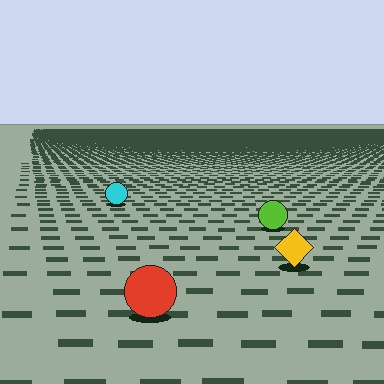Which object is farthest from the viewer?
The cyan circle is farthest from the viewer. It appears smaller and the ground texture around it is denser.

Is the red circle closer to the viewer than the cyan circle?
Yes. The red circle is closer — you can tell from the texture gradient: the ground texture is coarser near it.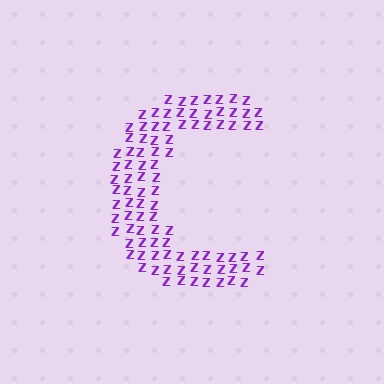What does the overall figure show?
The overall figure shows the letter C.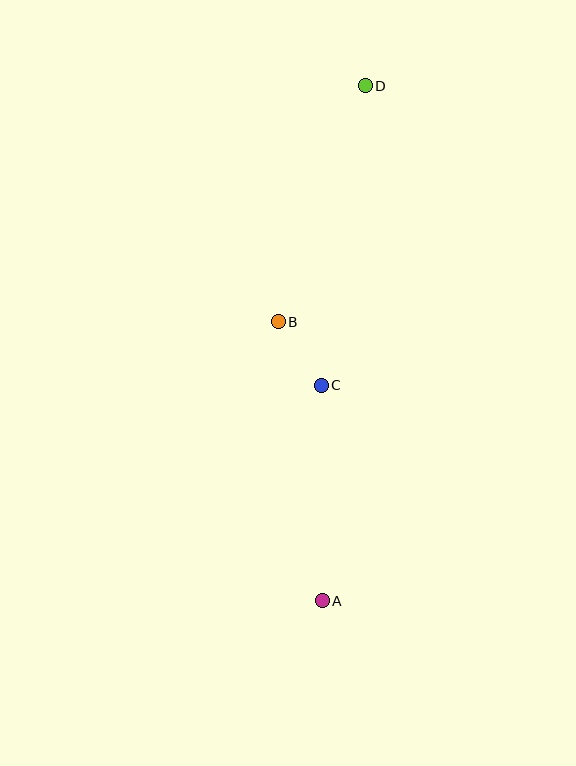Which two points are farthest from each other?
Points A and D are farthest from each other.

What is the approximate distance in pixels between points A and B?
The distance between A and B is approximately 283 pixels.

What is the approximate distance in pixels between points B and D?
The distance between B and D is approximately 251 pixels.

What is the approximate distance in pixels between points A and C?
The distance between A and C is approximately 216 pixels.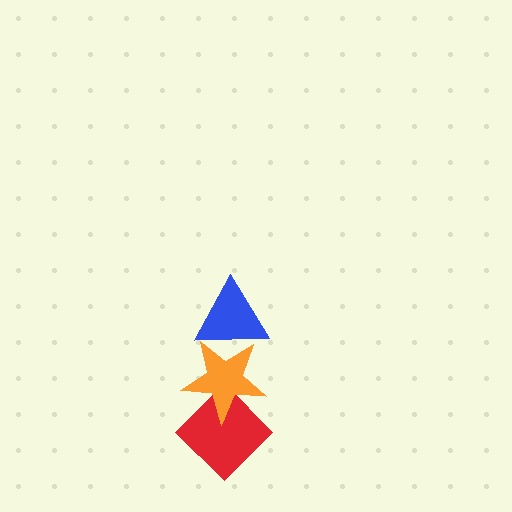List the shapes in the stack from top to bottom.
From top to bottom: the blue triangle, the orange star, the red diamond.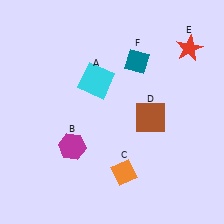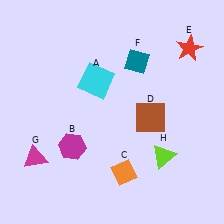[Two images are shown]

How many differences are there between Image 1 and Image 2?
There are 2 differences between the two images.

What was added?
A magenta triangle (G), a lime triangle (H) were added in Image 2.